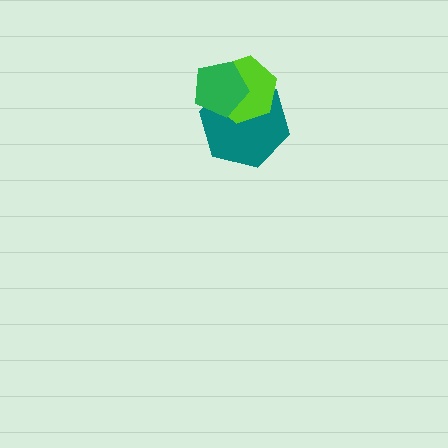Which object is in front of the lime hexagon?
The green pentagon is in front of the lime hexagon.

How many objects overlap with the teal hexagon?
2 objects overlap with the teal hexagon.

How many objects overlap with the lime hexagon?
2 objects overlap with the lime hexagon.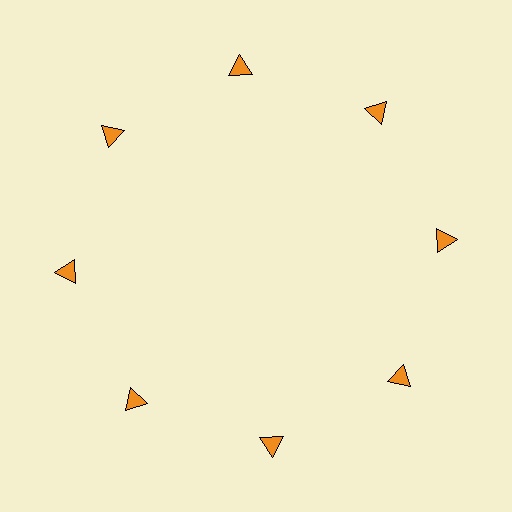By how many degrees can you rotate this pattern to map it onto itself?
The pattern maps onto itself every 45 degrees of rotation.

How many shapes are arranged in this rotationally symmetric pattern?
There are 8 shapes, arranged in 8 groups of 1.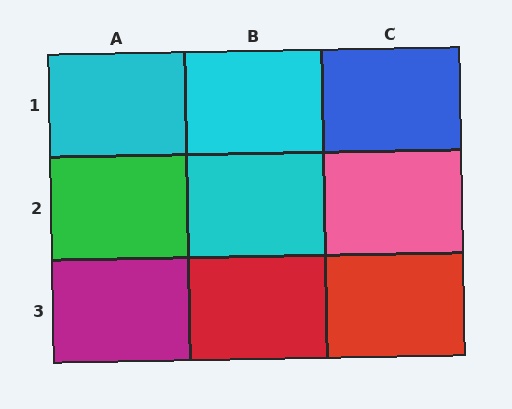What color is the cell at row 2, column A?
Green.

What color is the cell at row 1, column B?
Cyan.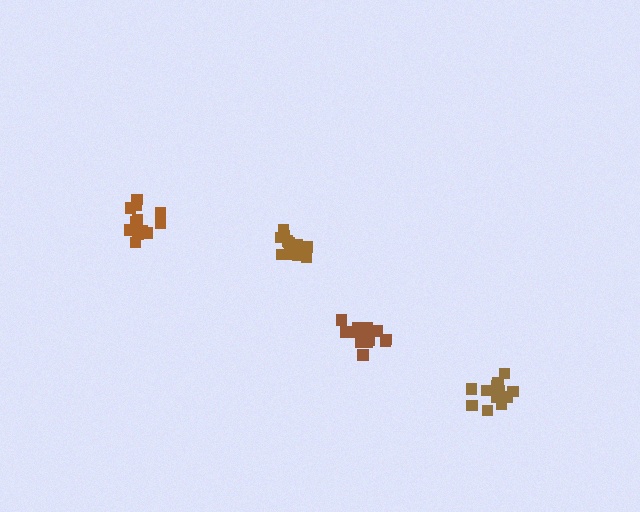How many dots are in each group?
Group 1: 14 dots, Group 2: 14 dots, Group 3: 15 dots, Group 4: 12 dots (55 total).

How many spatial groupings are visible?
There are 4 spatial groupings.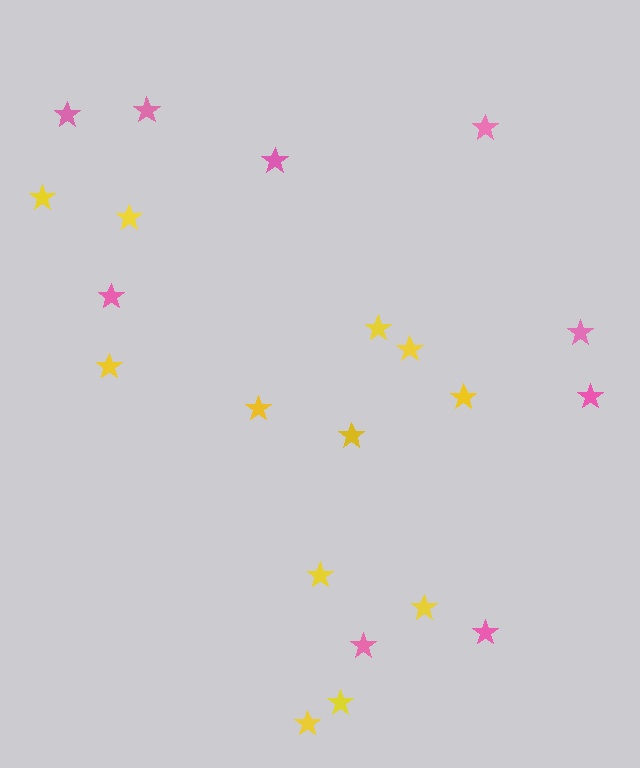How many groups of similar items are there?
There are 2 groups: one group of pink stars (9) and one group of yellow stars (12).